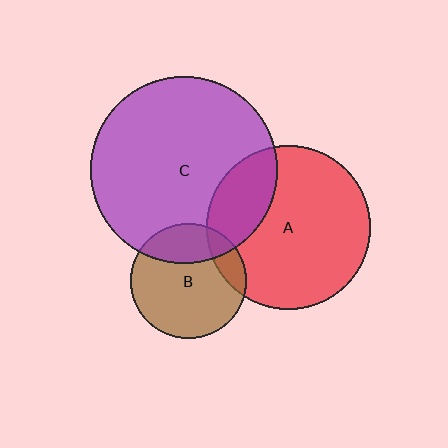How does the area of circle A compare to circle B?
Approximately 2.0 times.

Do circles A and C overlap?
Yes.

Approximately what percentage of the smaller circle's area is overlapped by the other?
Approximately 25%.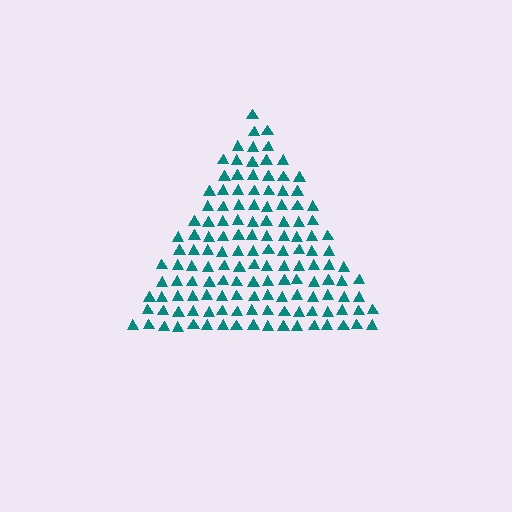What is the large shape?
The large shape is a triangle.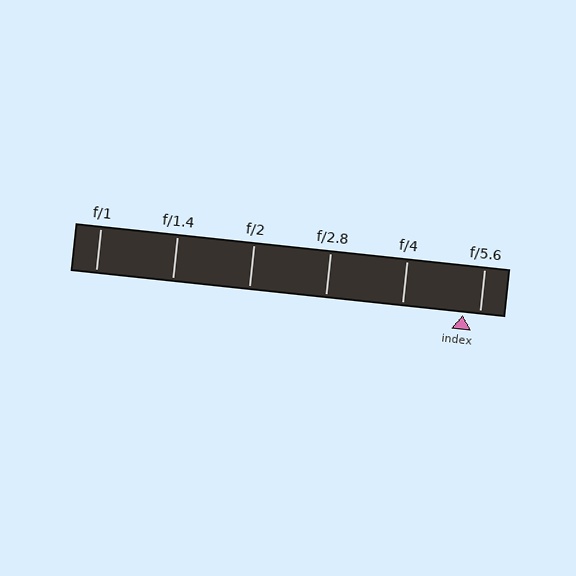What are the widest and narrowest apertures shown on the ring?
The widest aperture shown is f/1 and the narrowest is f/5.6.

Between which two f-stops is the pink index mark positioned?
The index mark is between f/4 and f/5.6.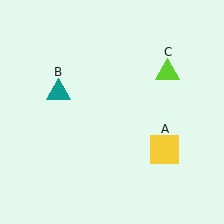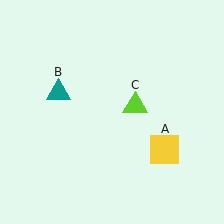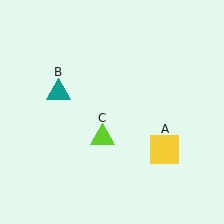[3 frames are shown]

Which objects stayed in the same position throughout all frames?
Yellow square (object A) and teal triangle (object B) remained stationary.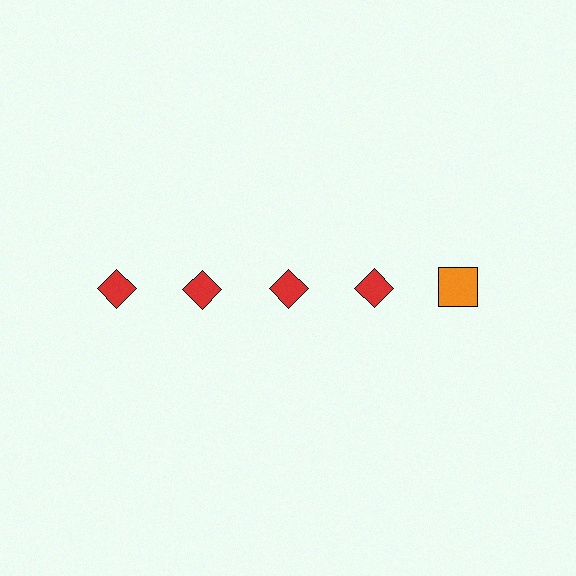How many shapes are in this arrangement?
There are 5 shapes arranged in a grid pattern.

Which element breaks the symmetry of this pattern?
The orange square in the top row, rightmost column breaks the symmetry. All other shapes are red diamonds.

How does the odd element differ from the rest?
It differs in both color (orange instead of red) and shape (square instead of diamond).